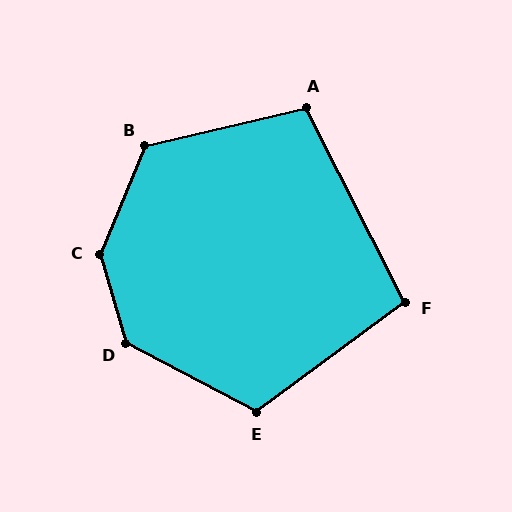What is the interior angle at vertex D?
Approximately 135 degrees (obtuse).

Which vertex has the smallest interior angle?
F, at approximately 99 degrees.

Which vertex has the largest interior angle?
C, at approximately 141 degrees.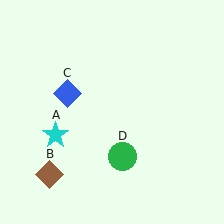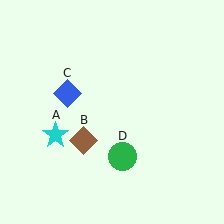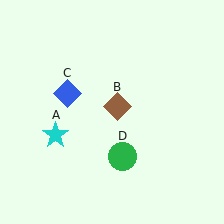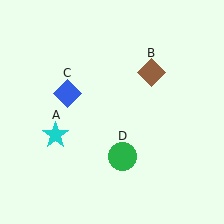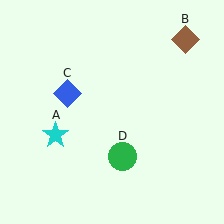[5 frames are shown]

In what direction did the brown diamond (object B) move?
The brown diamond (object B) moved up and to the right.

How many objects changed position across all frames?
1 object changed position: brown diamond (object B).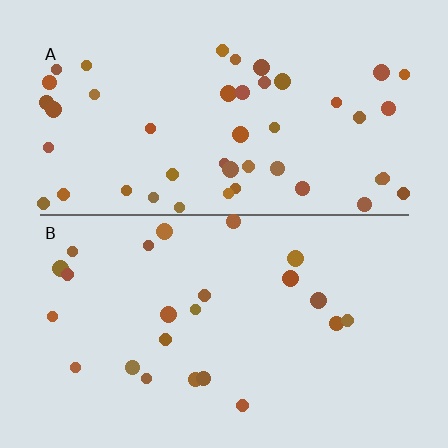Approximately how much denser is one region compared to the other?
Approximately 2.0× — region A over region B.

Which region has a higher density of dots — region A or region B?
A (the top).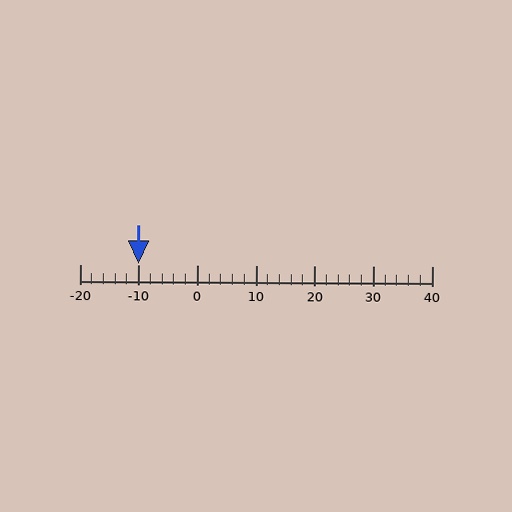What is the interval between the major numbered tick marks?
The major tick marks are spaced 10 units apart.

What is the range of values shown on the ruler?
The ruler shows values from -20 to 40.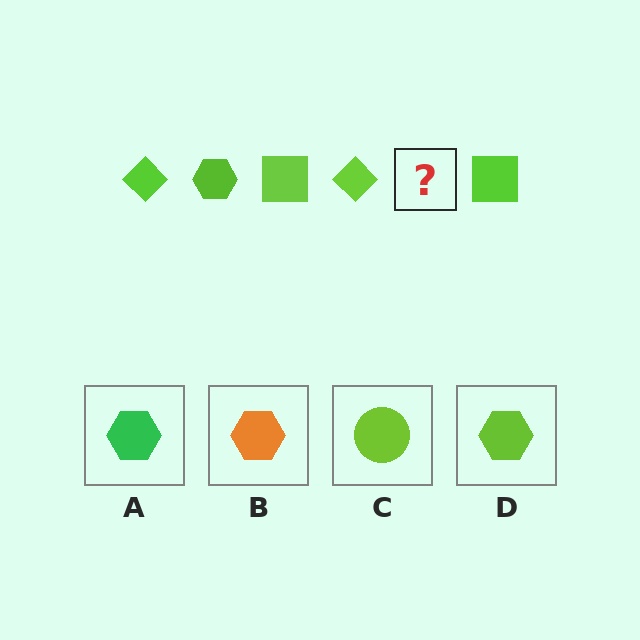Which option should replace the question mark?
Option D.